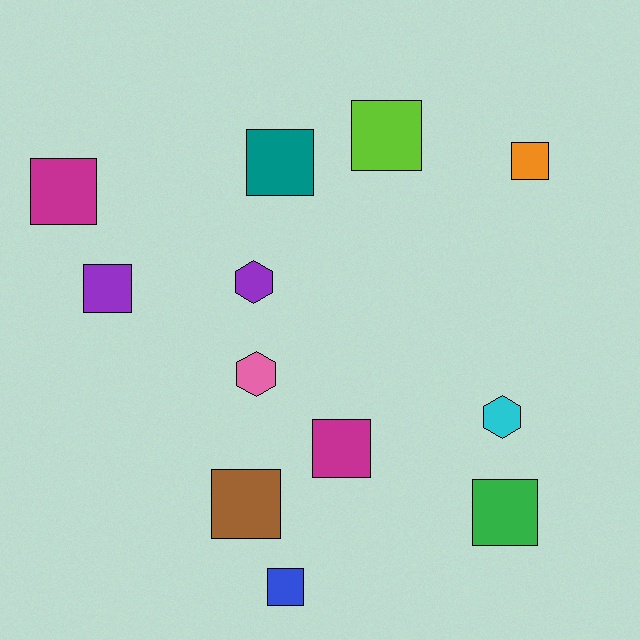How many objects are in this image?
There are 12 objects.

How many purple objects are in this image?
There are 2 purple objects.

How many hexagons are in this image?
There are 3 hexagons.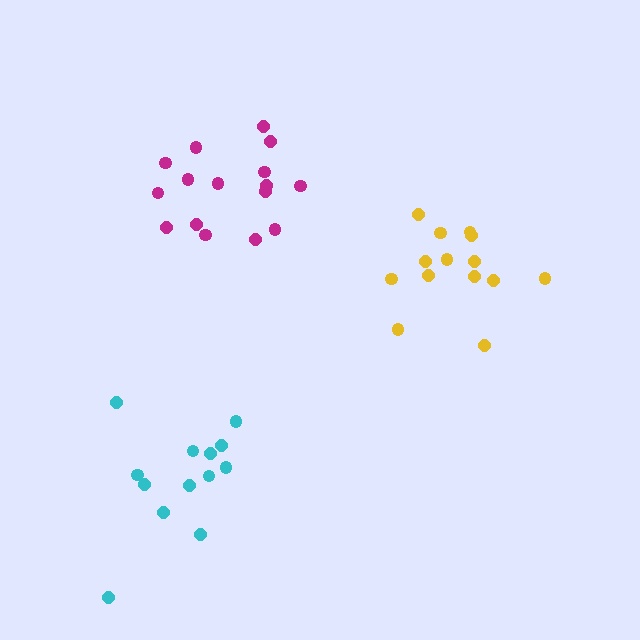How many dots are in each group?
Group 1: 13 dots, Group 2: 16 dots, Group 3: 14 dots (43 total).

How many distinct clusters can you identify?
There are 3 distinct clusters.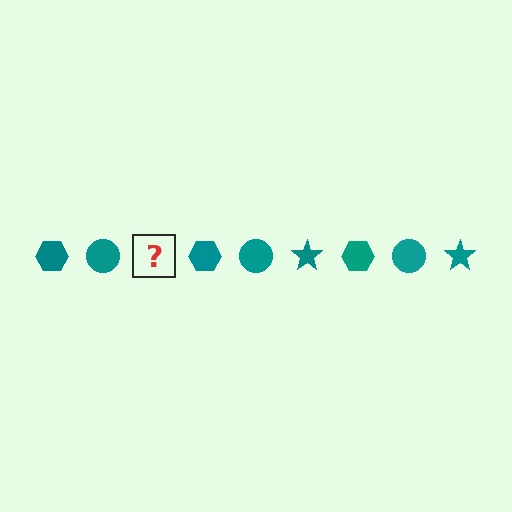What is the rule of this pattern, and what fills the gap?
The rule is that the pattern cycles through hexagon, circle, star shapes in teal. The gap should be filled with a teal star.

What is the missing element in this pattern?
The missing element is a teal star.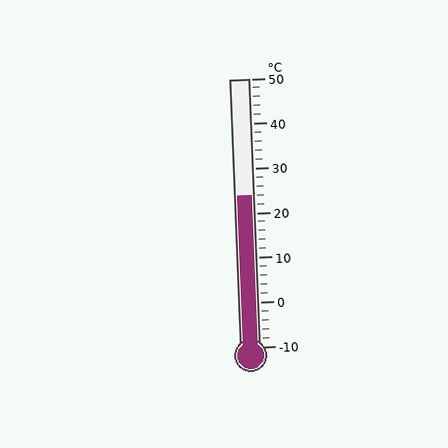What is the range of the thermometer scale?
The thermometer scale ranges from -10°C to 50°C.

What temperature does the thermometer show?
The thermometer shows approximately 24°C.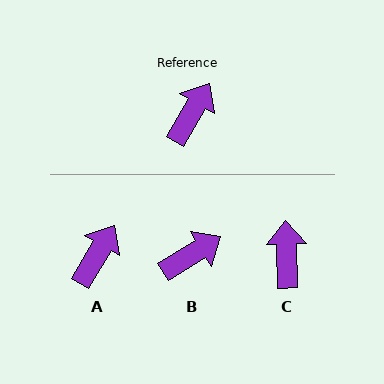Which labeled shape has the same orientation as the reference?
A.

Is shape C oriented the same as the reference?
No, it is off by about 32 degrees.